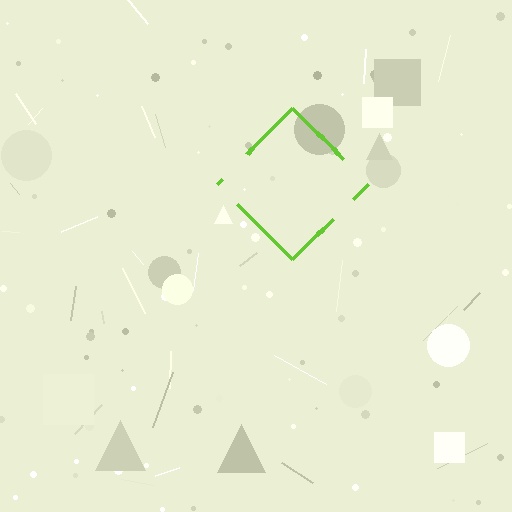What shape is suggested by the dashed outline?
The dashed outline suggests a diamond.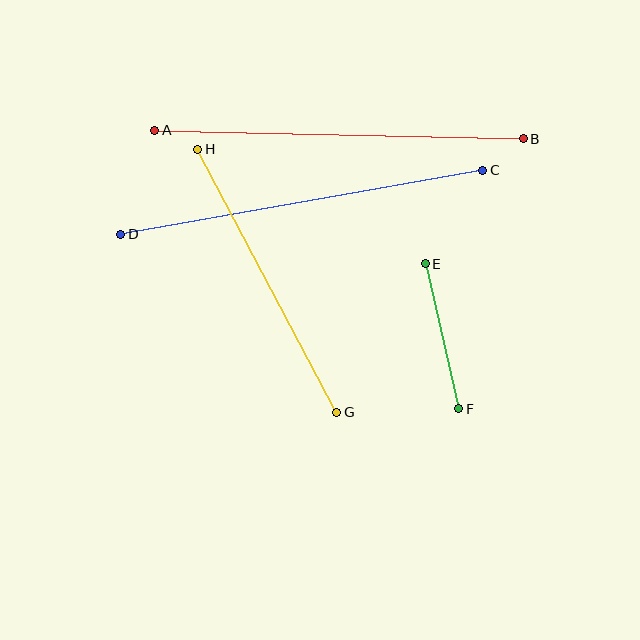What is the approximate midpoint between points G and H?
The midpoint is at approximately (267, 281) pixels.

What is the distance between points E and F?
The distance is approximately 149 pixels.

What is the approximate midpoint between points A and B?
The midpoint is at approximately (339, 135) pixels.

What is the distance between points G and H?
The distance is approximately 297 pixels.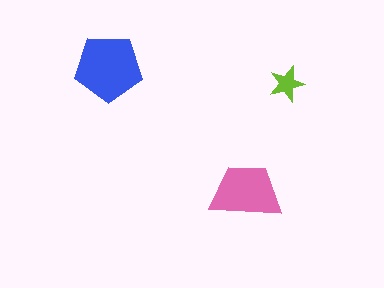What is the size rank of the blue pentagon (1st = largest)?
1st.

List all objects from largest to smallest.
The blue pentagon, the pink trapezoid, the lime star.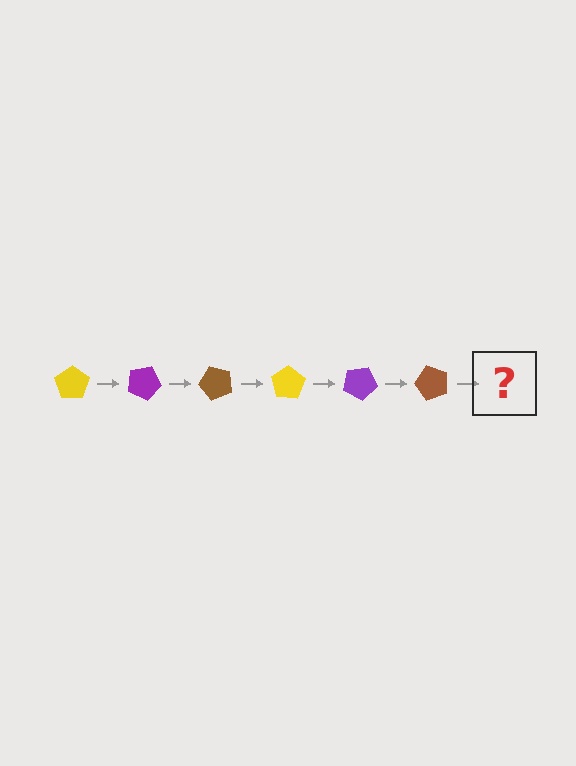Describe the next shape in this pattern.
It should be a yellow pentagon, rotated 150 degrees from the start.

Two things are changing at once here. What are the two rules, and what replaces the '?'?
The two rules are that it rotates 25 degrees each step and the color cycles through yellow, purple, and brown. The '?' should be a yellow pentagon, rotated 150 degrees from the start.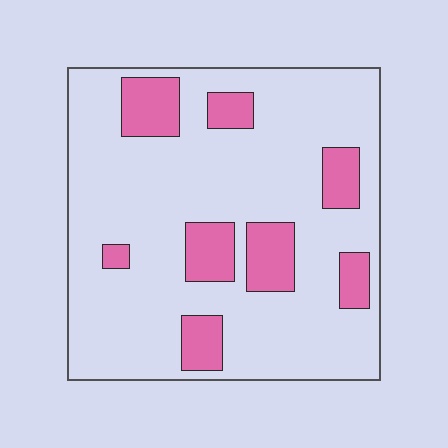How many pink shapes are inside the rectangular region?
8.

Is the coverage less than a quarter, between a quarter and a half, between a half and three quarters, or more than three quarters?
Less than a quarter.